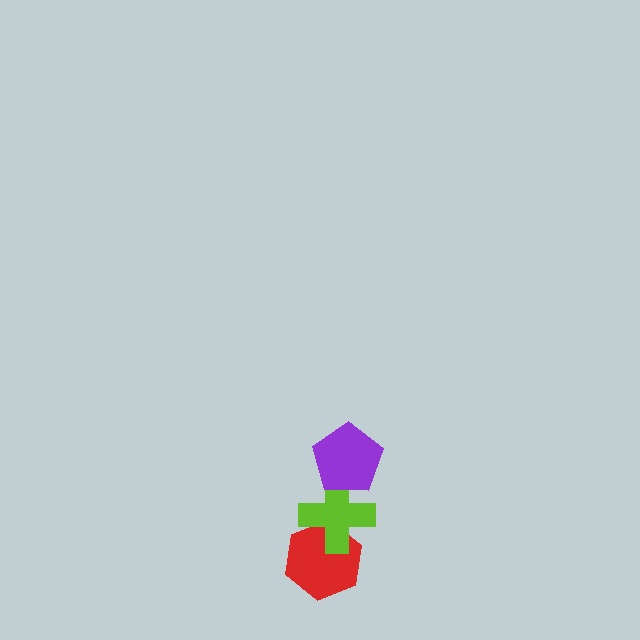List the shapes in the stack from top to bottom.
From top to bottom: the purple pentagon, the lime cross, the red hexagon.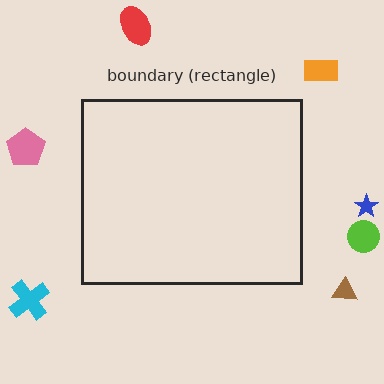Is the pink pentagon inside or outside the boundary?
Outside.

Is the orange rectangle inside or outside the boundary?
Outside.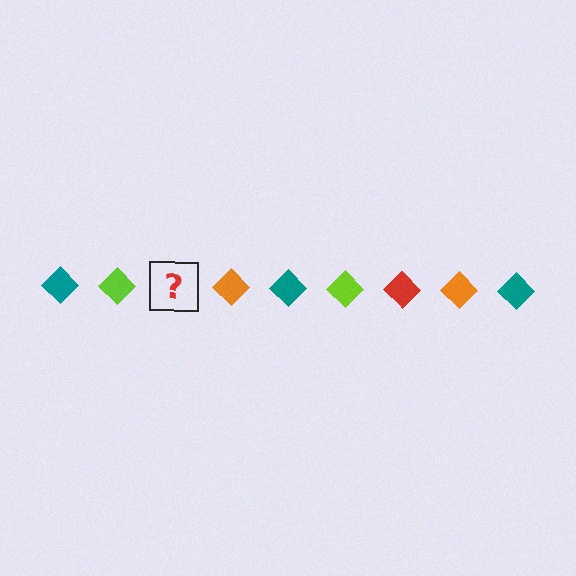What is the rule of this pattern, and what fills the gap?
The rule is that the pattern cycles through teal, lime, red, orange diamonds. The gap should be filled with a red diamond.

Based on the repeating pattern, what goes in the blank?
The blank should be a red diamond.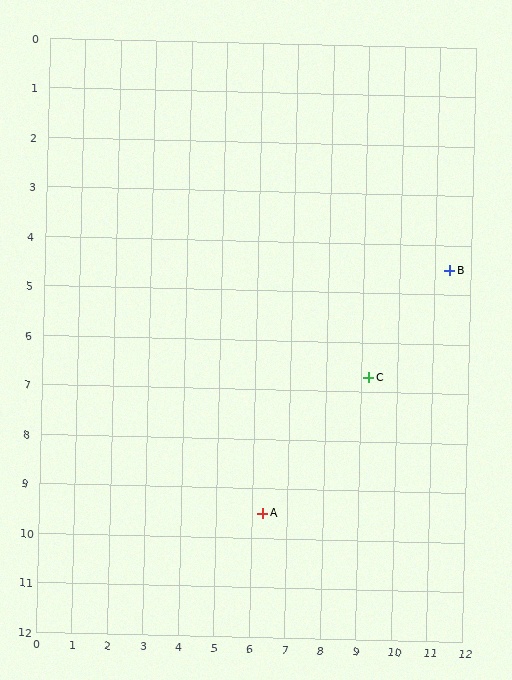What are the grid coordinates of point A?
Point A is at approximately (6.3, 9.5).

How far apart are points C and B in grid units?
Points C and B are about 3.1 grid units apart.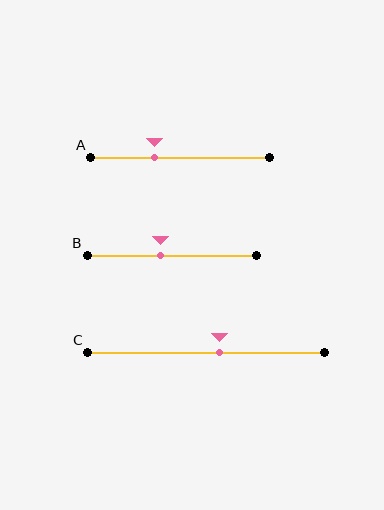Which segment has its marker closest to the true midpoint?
Segment C has its marker closest to the true midpoint.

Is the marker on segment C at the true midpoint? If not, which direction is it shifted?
No, the marker on segment C is shifted to the right by about 6% of the segment length.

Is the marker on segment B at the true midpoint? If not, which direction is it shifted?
No, the marker on segment B is shifted to the left by about 7% of the segment length.